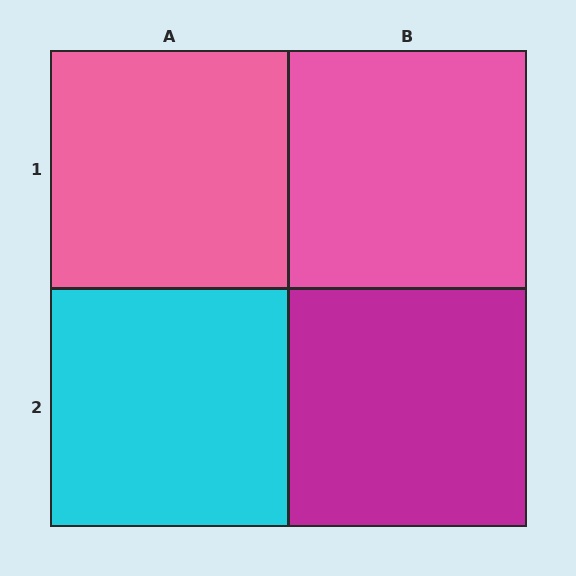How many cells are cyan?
1 cell is cyan.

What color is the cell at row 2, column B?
Magenta.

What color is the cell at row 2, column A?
Cyan.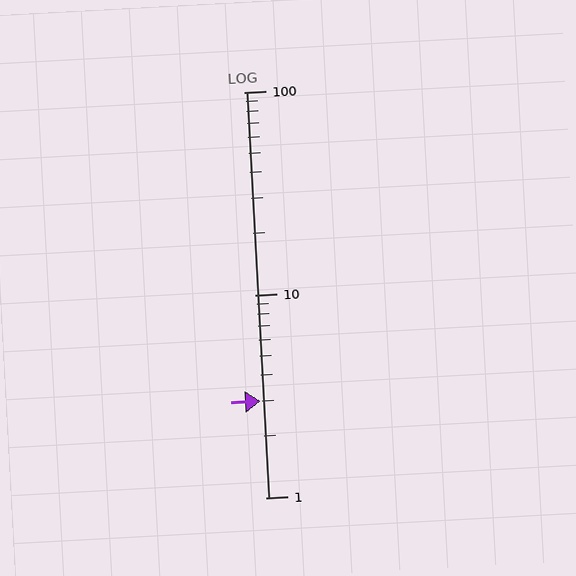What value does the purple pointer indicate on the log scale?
The pointer indicates approximately 3.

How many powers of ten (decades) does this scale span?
The scale spans 2 decades, from 1 to 100.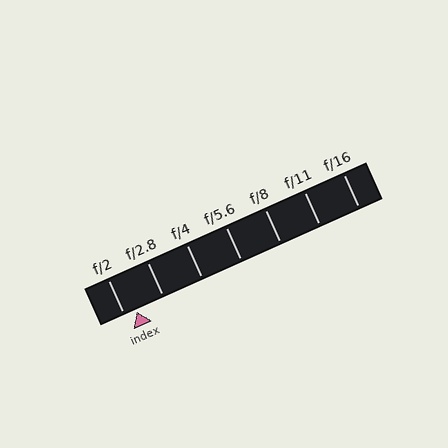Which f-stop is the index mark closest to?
The index mark is closest to f/2.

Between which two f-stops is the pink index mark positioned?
The index mark is between f/2 and f/2.8.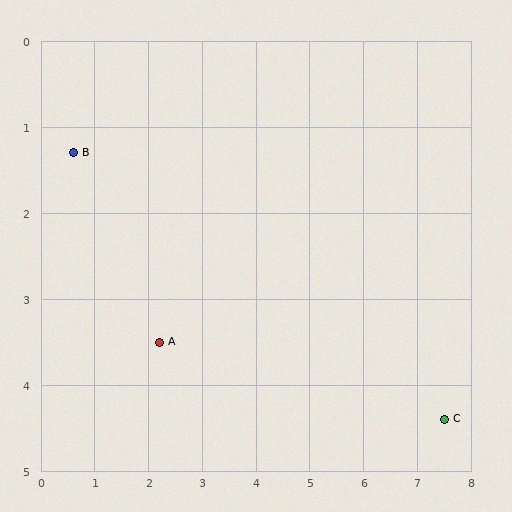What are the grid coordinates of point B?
Point B is at approximately (0.6, 1.3).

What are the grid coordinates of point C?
Point C is at approximately (7.5, 4.4).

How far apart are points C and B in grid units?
Points C and B are about 7.6 grid units apart.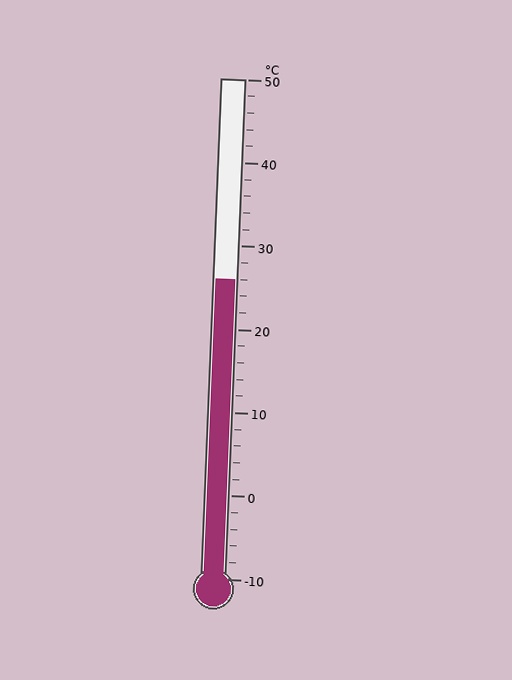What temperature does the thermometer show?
The thermometer shows approximately 26°C.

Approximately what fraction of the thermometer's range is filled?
The thermometer is filled to approximately 60% of its range.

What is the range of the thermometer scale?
The thermometer scale ranges from -10°C to 50°C.